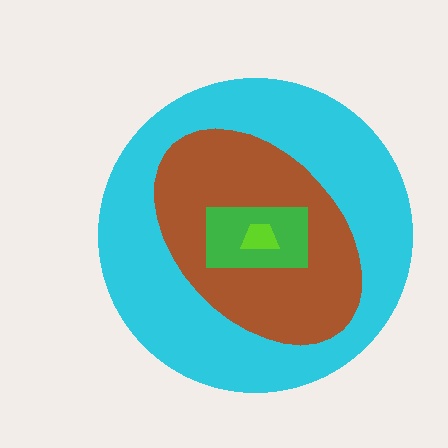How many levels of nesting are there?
4.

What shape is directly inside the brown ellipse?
The green rectangle.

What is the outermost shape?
The cyan circle.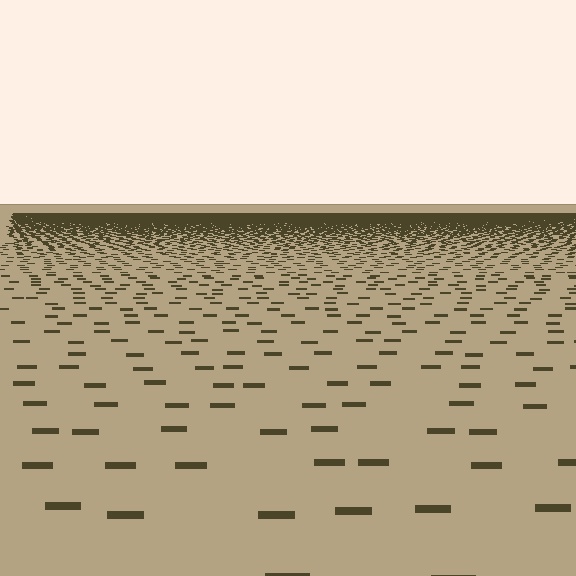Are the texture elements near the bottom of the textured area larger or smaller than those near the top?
Larger. Near the bottom, elements are closer to the viewer and appear at a bigger on-screen size.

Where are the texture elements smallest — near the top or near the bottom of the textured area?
Near the top.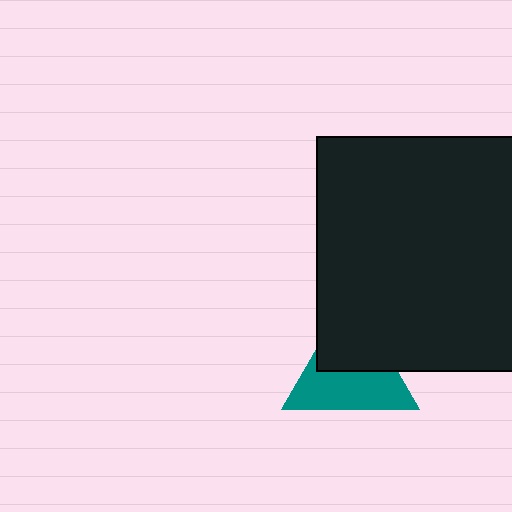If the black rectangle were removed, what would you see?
You would see the complete teal triangle.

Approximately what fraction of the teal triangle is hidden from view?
Roughly 45% of the teal triangle is hidden behind the black rectangle.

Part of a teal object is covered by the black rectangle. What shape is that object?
It is a triangle.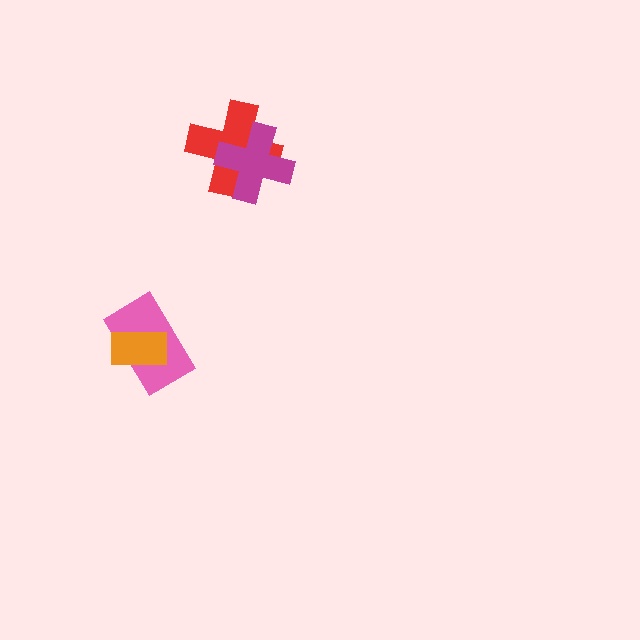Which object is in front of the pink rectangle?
The orange rectangle is in front of the pink rectangle.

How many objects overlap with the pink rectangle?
1 object overlaps with the pink rectangle.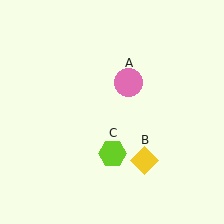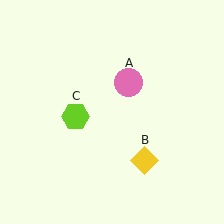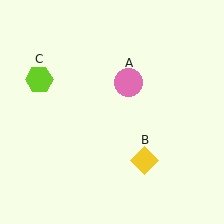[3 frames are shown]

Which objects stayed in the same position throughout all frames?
Pink circle (object A) and yellow diamond (object B) remained stationary.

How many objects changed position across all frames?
1 object changed position: lime hexagon (object C).